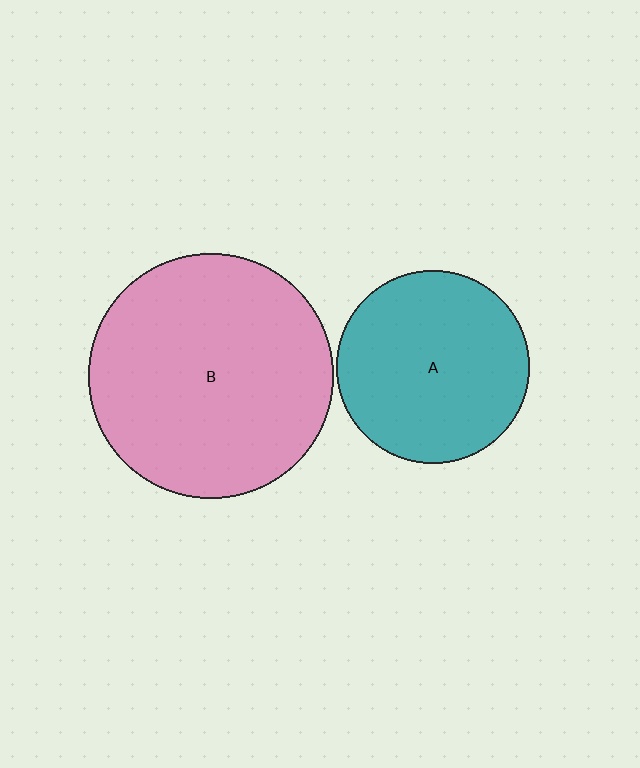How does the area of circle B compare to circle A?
Approximately 1.6 times.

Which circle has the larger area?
Circle B (pink).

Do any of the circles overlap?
No, none of the circles overlap.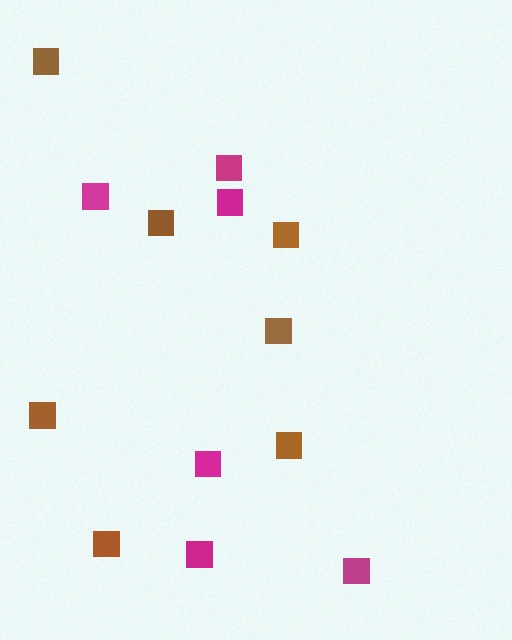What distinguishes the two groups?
There are 2 groups: one group of brown squares (7) and one group of magenta squares (6).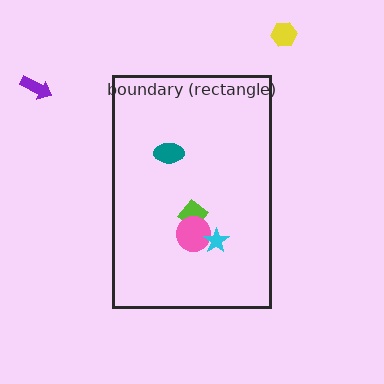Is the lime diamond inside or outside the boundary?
Inside.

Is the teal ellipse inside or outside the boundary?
Inside.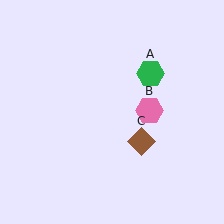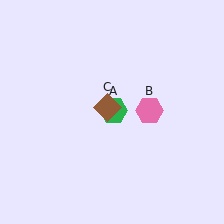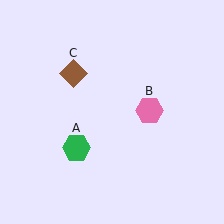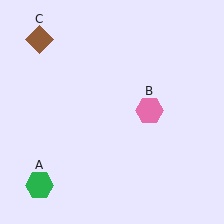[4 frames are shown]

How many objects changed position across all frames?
2 objects changed position: green hexagon (object A), brown diamond (object C).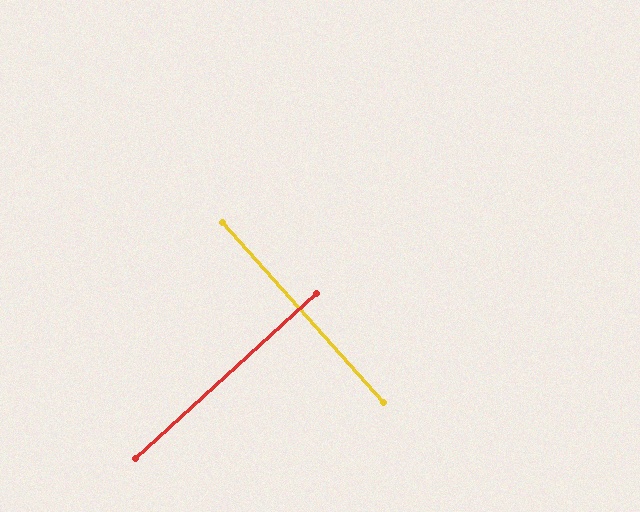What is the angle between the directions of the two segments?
Approximately 90 degrees.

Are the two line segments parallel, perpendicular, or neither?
Perpendicular — they meet at approximately 90°.